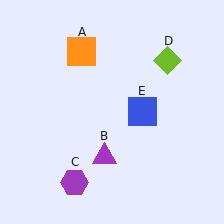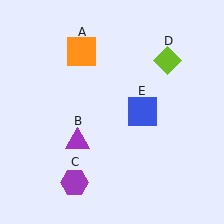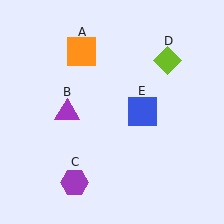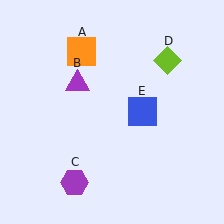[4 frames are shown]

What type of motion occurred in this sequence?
The purple triangle (object B) rotated clockwise around the center of the scene.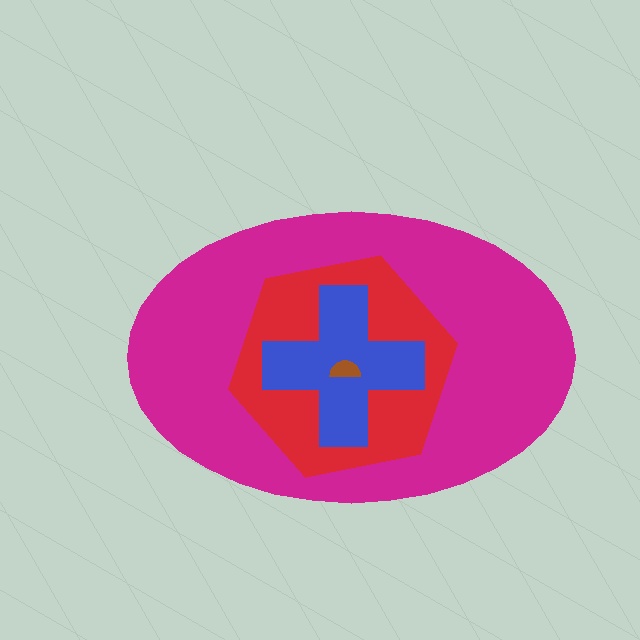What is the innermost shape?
The brown semicircle.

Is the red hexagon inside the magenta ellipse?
Yes.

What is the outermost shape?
The magenta ellipse.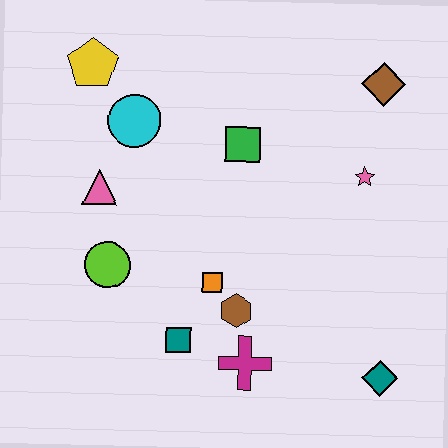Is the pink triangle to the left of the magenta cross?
Yes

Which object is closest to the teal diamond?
The magenta cross is closest to the teal diamond.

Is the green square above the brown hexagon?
Yes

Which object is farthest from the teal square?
The brown diamond is farthest from the teal square.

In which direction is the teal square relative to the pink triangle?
The teal square is below the pink triangle.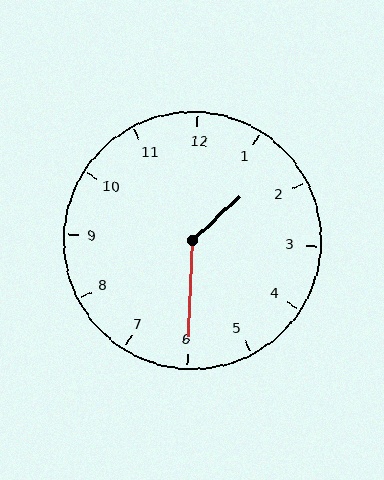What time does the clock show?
1:30.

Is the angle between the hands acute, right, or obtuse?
It is obtuse.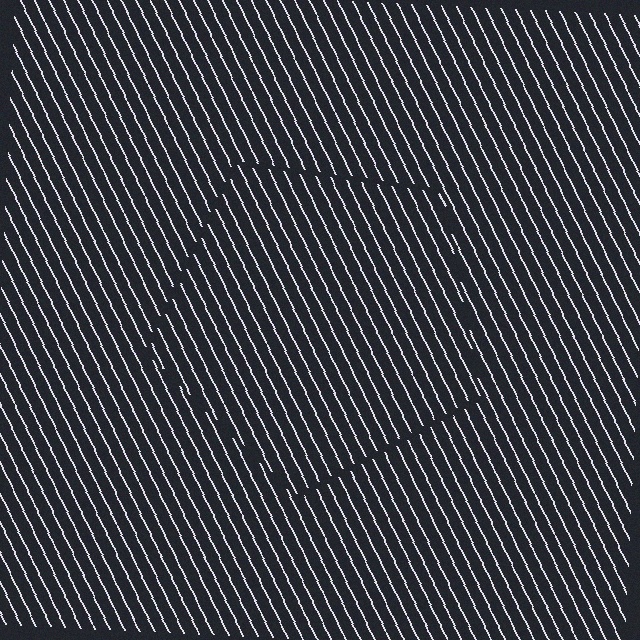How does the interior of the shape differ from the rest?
The interior of the shape contains the same grating, shifted by half a period — the contour is defined by the phase discontinuity where line-ends from the inner and outer gratings abut.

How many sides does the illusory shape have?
5 sides — the line-ends trace a pentagon.